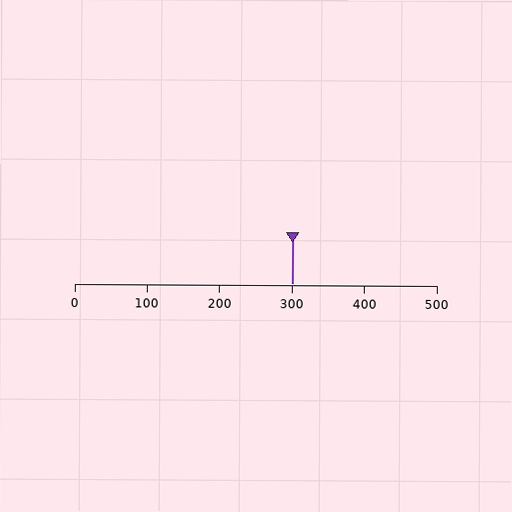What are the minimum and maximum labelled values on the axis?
The axis runs from 0 to 500.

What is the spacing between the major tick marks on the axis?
The major ticks are spaced 100 apart.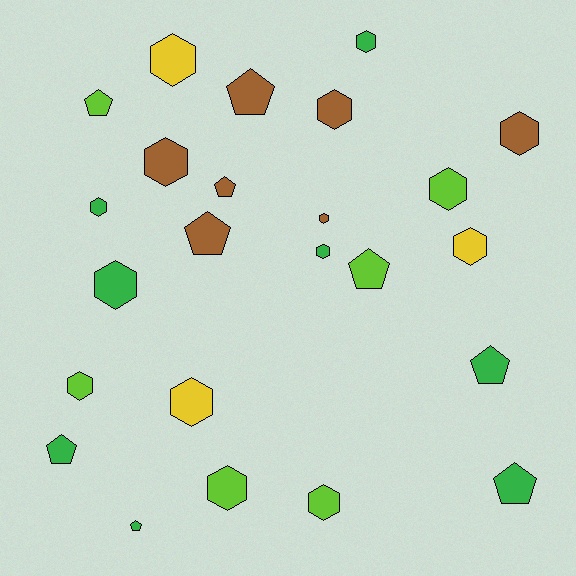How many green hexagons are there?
There are 4 green hexagons.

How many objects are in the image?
There are 24 objects.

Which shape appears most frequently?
Hexagon, with 15 objects.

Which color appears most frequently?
Green, with 8 objects.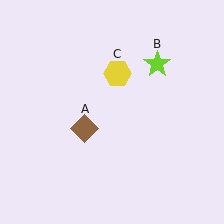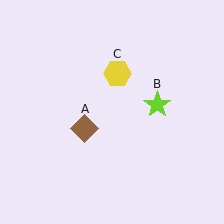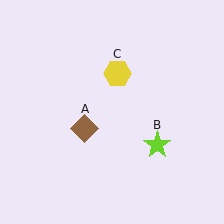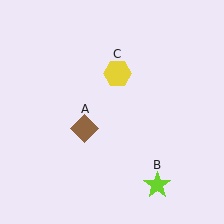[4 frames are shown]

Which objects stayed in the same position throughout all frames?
Brown diamond (object A) and yellow hexagon (object C) remained stationary.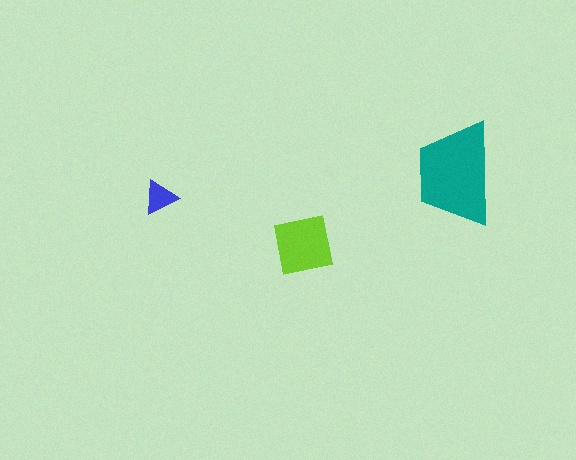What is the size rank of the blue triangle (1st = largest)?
3rd.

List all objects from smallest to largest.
The blue triangle, the lime square, the teal trapezoid.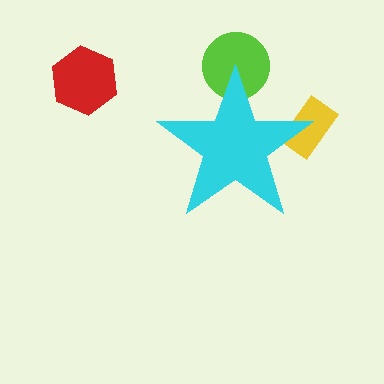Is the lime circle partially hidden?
Yes, the lime circle is partially hidden behind the cyan star.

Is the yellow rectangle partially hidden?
Yes, the yellow rectangle is partially hidden behind the cyan star.